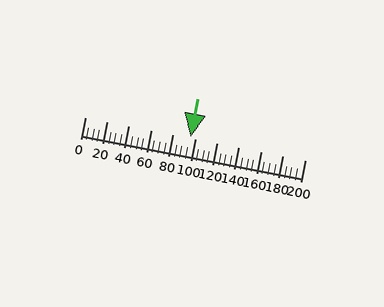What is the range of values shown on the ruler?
The ruler shows values from 0 to 200.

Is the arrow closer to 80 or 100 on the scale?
The arrow is closer to 100.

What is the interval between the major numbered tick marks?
The major tick marks are spaced 20 units apart.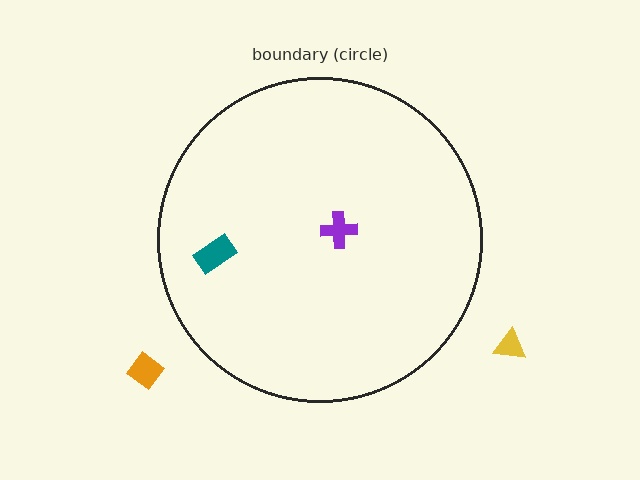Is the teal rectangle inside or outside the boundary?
Inside.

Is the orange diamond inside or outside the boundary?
Outside.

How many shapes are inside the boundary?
2 inside, 2 outside.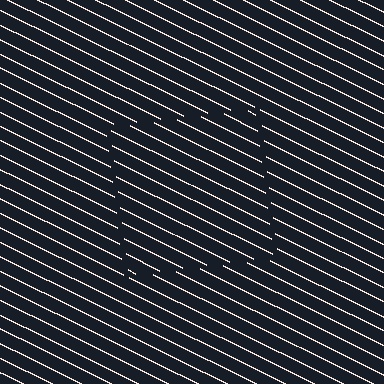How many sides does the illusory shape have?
4 sides — the line-ends trace a square.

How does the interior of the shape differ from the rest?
The interior of the shape contains the same grating, shifted by half a period — the contour is defined by the phase discontinuity where line-ends from the inner and outer gratings abut.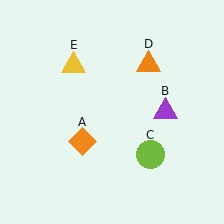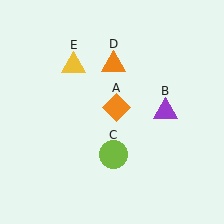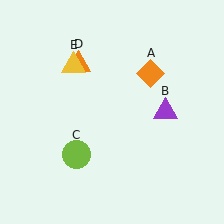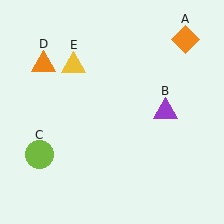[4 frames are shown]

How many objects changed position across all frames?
3 objects changed position: orange diamond (object A), lime circle (object C), orange triangle (object D).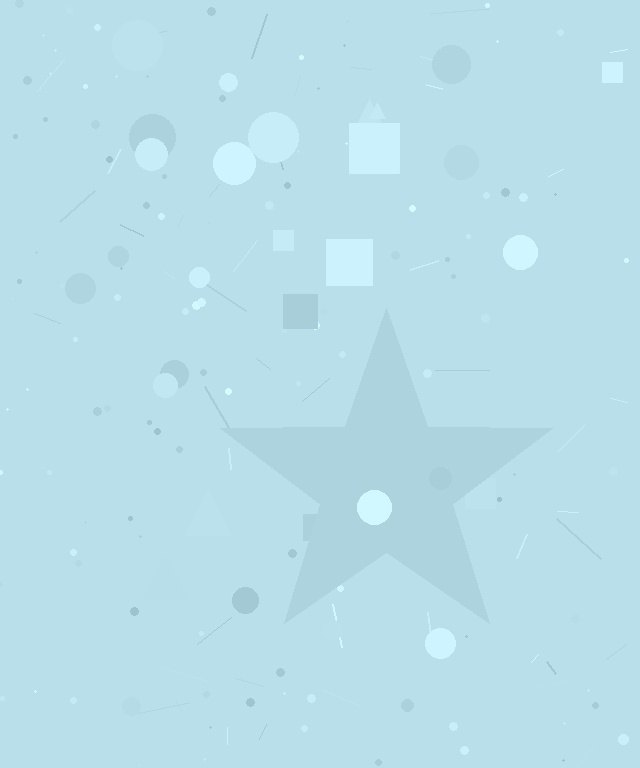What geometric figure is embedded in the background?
A star is embedded in the background.